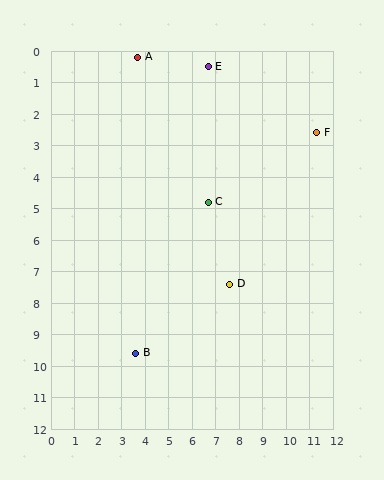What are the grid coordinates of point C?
Point C is at approximately (6.7, 4.8).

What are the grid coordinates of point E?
Point E is at approximately (6.7, 0.5).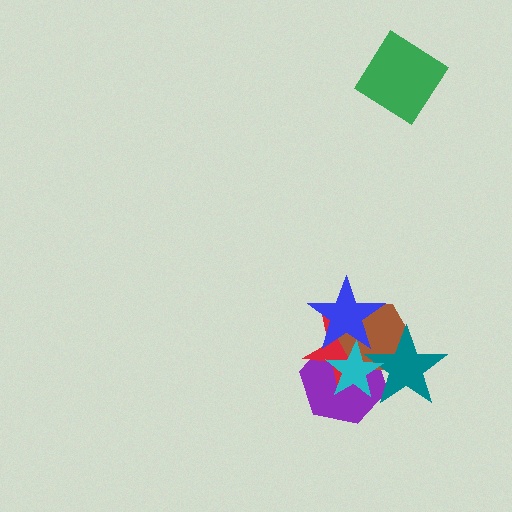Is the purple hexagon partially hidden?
Yes, it is partially covered by another shape.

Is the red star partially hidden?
Yes, it is partially covered by another shape.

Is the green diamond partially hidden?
No, no other shape covers it.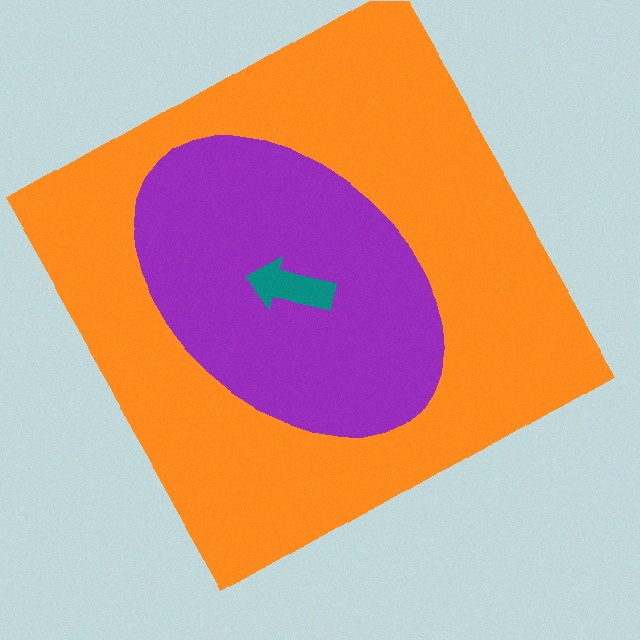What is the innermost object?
The teal arrow.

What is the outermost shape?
The orange square.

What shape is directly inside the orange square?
The purple ellipse.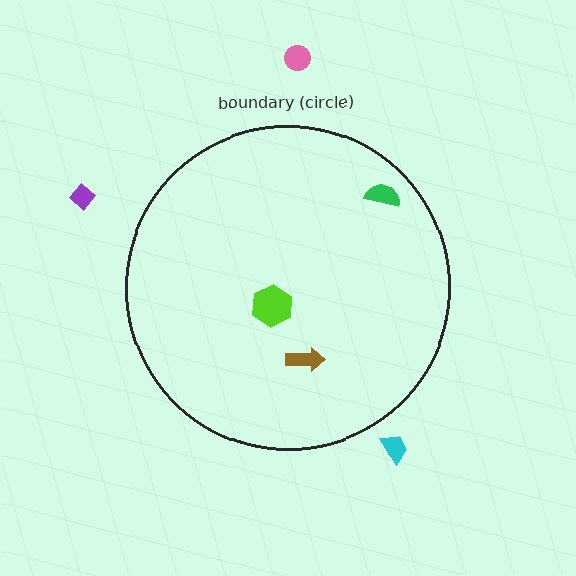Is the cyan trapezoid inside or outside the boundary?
Outside.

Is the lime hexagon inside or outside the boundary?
Inside.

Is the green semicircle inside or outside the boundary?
Inside.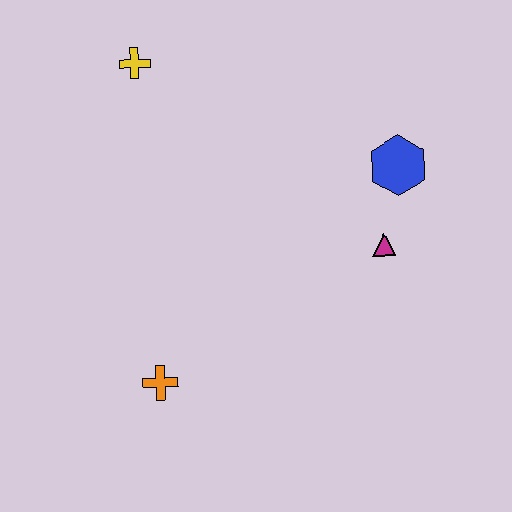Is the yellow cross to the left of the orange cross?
Yes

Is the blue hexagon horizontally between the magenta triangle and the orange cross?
No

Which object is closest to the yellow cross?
The blue hexagon is closest to the yellow cross.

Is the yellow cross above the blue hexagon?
Yes